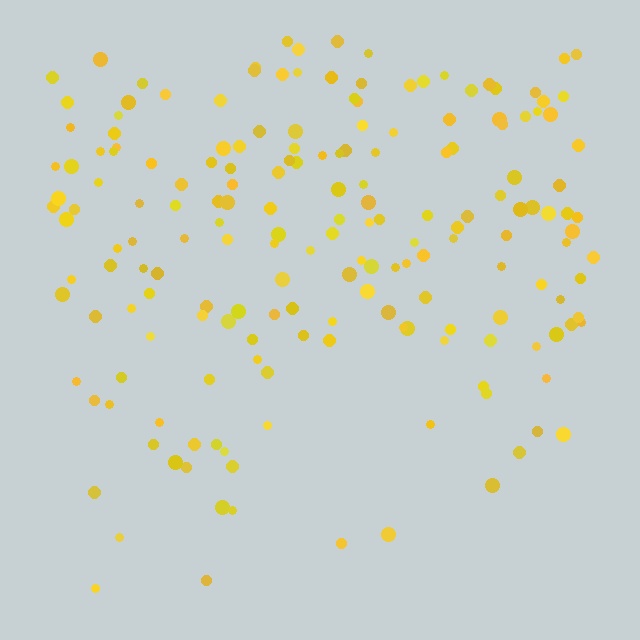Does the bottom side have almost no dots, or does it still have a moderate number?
Still a moderate number, just noticeably fewer than the top.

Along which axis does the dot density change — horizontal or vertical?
Vertical.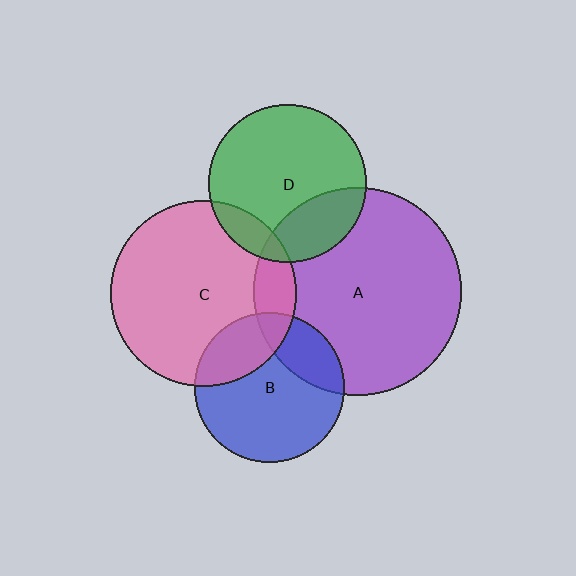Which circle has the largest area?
Circle A (purple).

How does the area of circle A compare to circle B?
Approximately 1.9 times.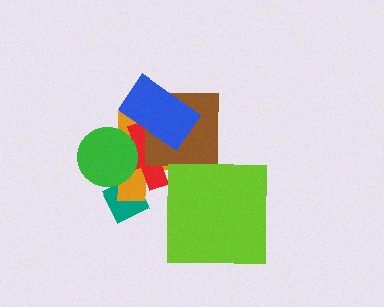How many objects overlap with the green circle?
3 objects overlap with the green circle.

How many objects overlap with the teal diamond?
3 objects overlap with the teal diamond.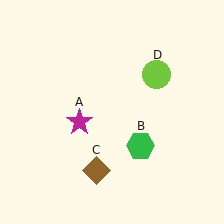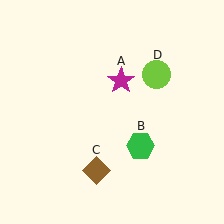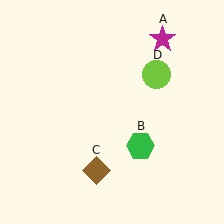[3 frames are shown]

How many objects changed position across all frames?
1 object changed position: magenta star (object A).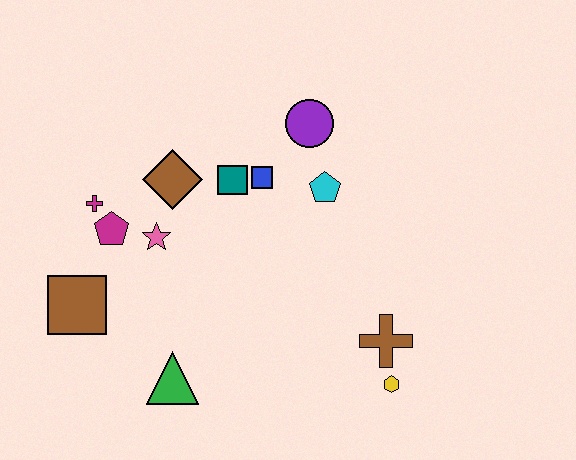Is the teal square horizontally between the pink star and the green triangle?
No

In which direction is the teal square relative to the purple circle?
The teal square is to the left of the purple circle.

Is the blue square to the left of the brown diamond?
No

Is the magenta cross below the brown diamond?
Yes